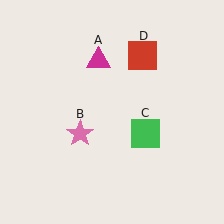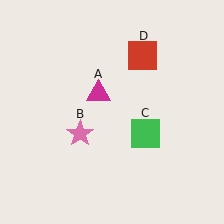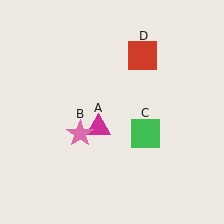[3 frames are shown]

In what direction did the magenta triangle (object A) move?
The magenta triangle (object A) moved down.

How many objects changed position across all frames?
1 object changed position: magenta triangle (object A).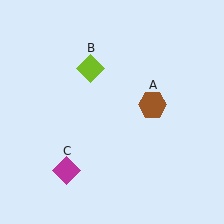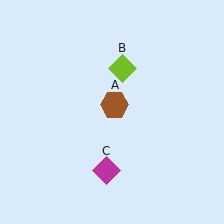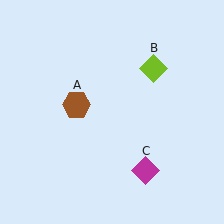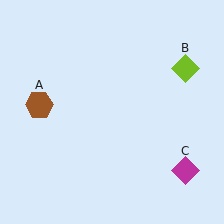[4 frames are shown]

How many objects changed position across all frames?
3 objects changed position: brown hexagon (object A), lime diamond (object B), magenta diamond (object C).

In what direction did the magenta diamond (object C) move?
The magenta diamond (object C) moved right.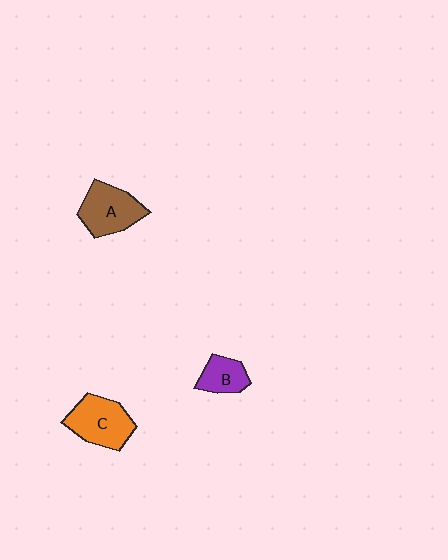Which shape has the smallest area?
Shape B (purple).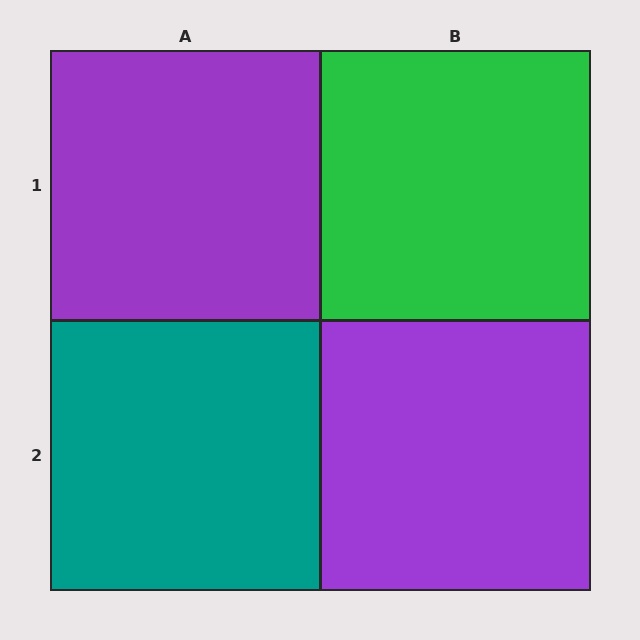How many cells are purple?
2 cells are purple.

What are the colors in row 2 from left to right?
Teal, purple.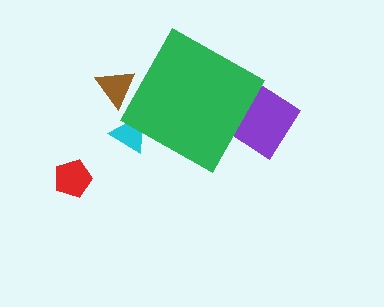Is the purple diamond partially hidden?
Yes, the purple diamond is partially hidden behind the green diamond.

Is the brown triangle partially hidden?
Yes, the brown triangle is partially hidden behind the green diamond.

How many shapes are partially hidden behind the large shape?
3 shapes are partially hidden.